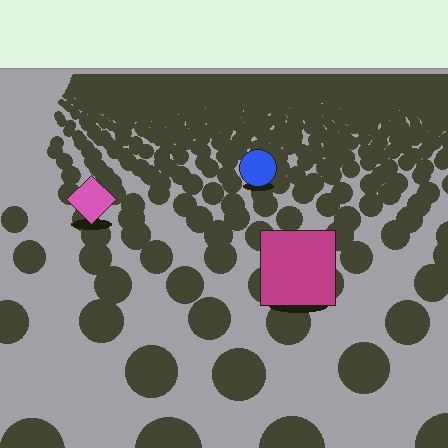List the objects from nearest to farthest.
From nearest to farthest: the magenta square, the pink diamond, the blue circle.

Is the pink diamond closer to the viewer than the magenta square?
No. The magenta square is closer — you can tell from the texture gradient: the ground texture is coarser near it.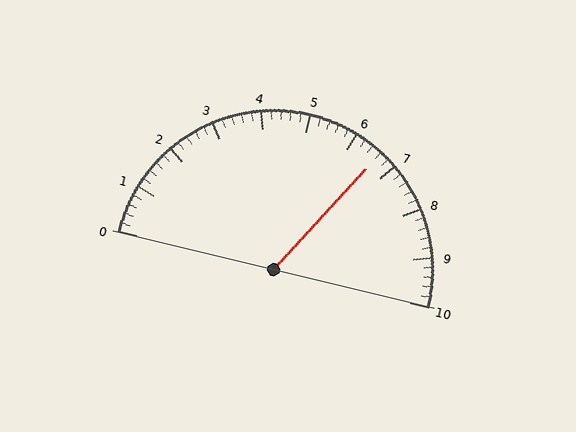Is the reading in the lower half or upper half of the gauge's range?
The reading is in the upper half of the range (0 to 10).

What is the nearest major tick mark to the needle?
The nearest major tick mark is 7.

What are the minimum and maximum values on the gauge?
The gauge ranges from 0 to 10.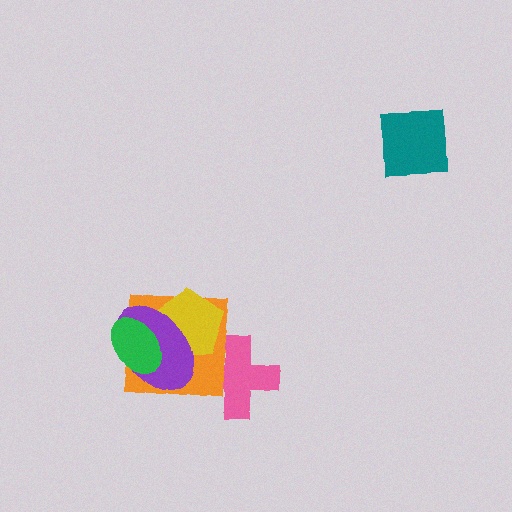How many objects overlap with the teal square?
0 objects overlap with the teal square.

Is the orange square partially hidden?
Yes, it is partially covered by another shape.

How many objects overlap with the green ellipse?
3 objects overlap with the green ellipse.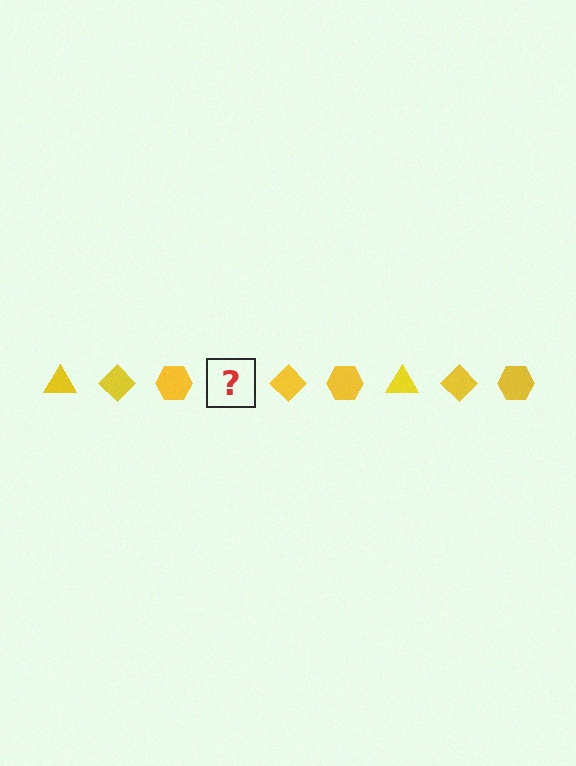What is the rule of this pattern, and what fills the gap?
The rule is that the pattern cycles through triangle, diamond, hexagon shapes in yellow. The gap should be filled with a yellow triangle.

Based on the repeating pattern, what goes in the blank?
The blank should be a yellow triangle.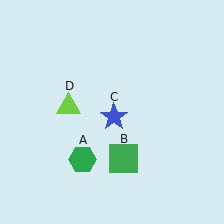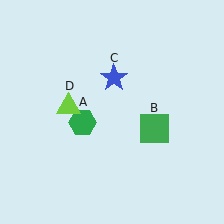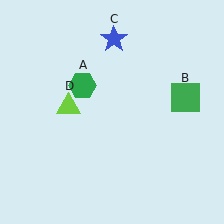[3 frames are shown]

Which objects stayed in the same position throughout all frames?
Lime triangle (object D) remained stationary.